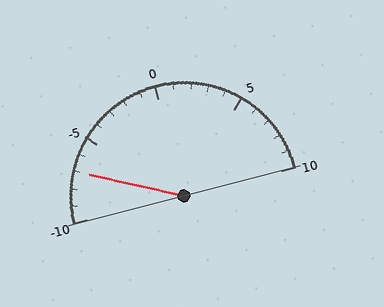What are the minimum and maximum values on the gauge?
The gauge ranges from -10 to 10.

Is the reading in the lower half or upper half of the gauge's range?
The reading is in the lower half of the range (-10 to 10).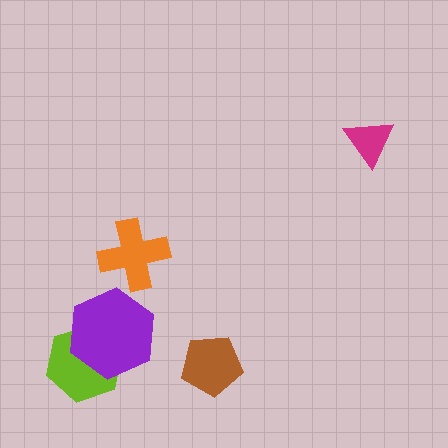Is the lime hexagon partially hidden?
Yes, it is partially covered by another shape.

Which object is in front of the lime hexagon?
The purple hexagon is in front of the lime hexagon.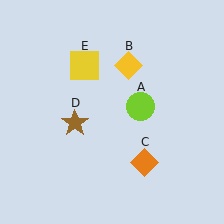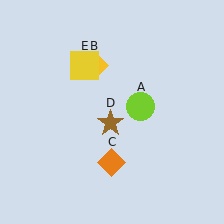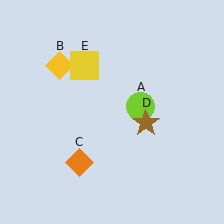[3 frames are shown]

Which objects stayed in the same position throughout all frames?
Lime circle (object A) and yellow square (object E) remained stationary.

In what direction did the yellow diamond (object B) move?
The yellow diamond (object B) moved left.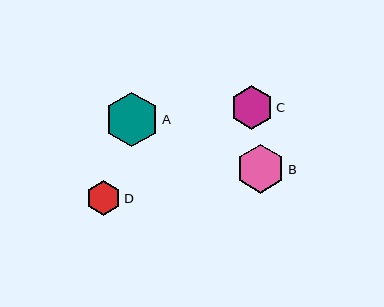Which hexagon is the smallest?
Hexagon D is the smallest with a size of approximately 35 pixels.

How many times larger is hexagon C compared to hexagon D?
Hexagon C is approximately 1.2 times the size of hexagon D.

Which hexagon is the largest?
Hexagon A is the largest with a size of approximately 54 pixels.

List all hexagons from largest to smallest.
From largest to smallest: A, B, C, D.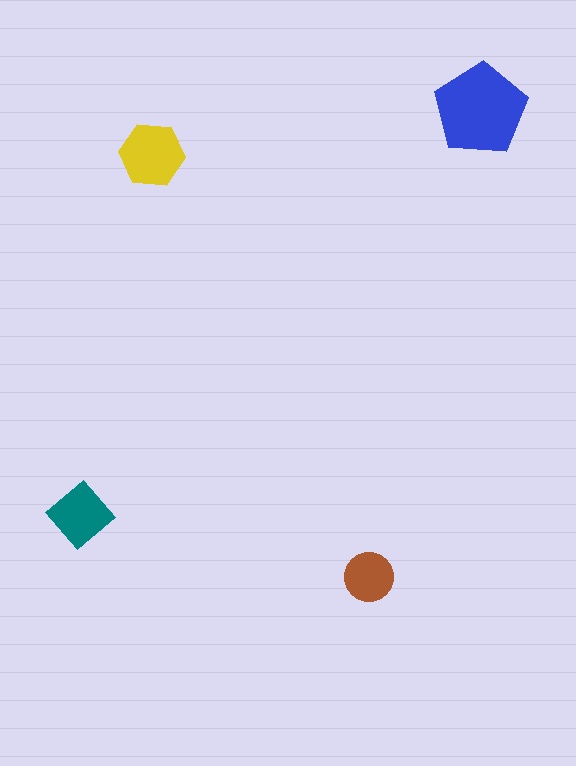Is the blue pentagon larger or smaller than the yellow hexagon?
Larger.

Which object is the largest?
The blue pentagon.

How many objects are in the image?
There are 4 objects in the image.